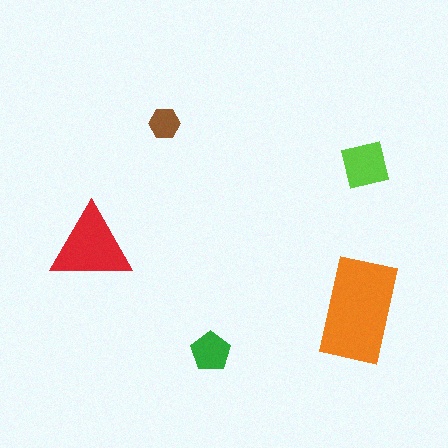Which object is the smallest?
The brown hexagon.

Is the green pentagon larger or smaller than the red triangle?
Smaller.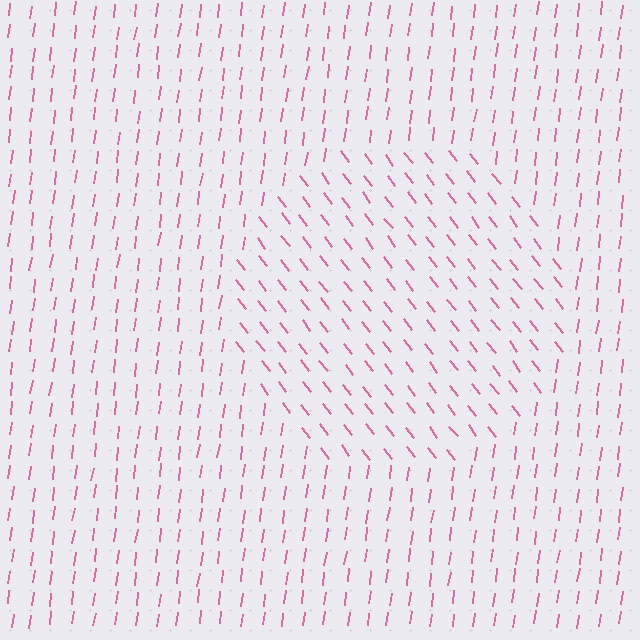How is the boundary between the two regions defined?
The boundary is defined purely by a change in line orientation (approximately 45 degrees difference). All lines are the same color and thickness.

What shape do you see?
I see a circle.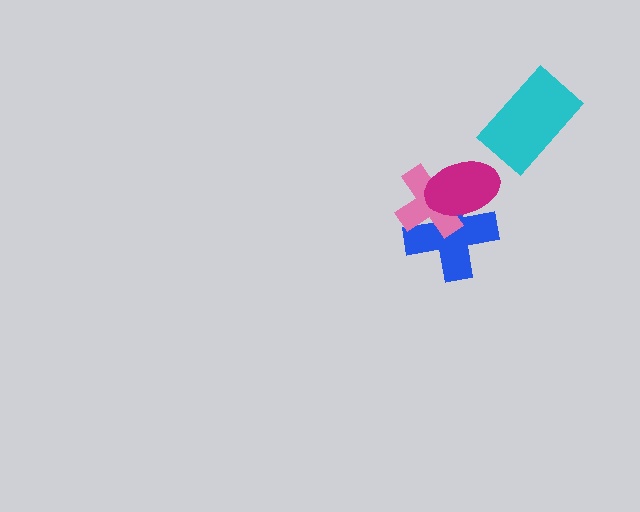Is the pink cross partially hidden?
Yes, it is partially covered by another shape.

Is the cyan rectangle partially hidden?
No, no other shape covers it.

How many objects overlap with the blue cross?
2 objects overlap with the blue cross.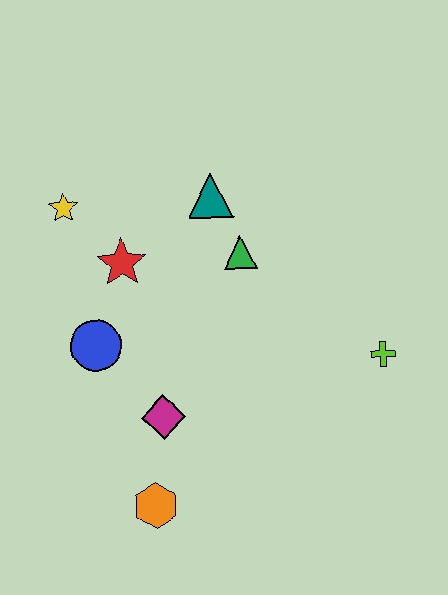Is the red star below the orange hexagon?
No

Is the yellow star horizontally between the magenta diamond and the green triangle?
No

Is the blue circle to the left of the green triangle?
Yes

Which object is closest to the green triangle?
The teal triangle is closest to the green triangle.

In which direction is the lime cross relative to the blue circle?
The lime cross is to the right of the blue circle.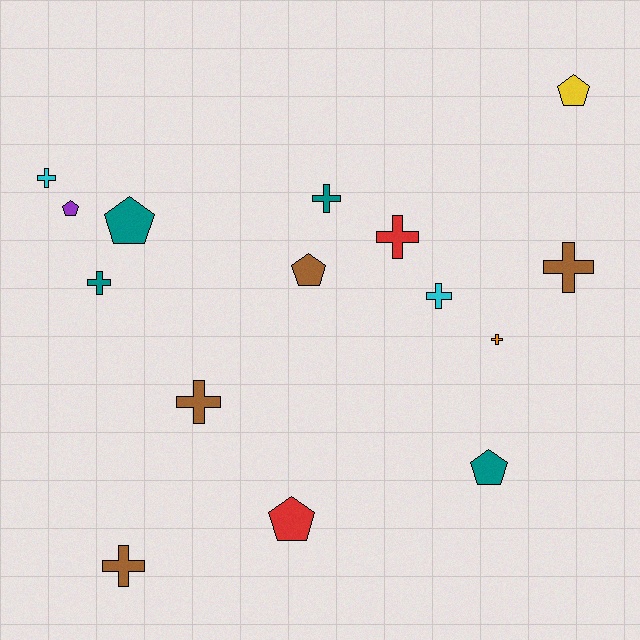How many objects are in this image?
There are 15 objects.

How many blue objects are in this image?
There are no blue objects.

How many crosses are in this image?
There are 9 crosses.